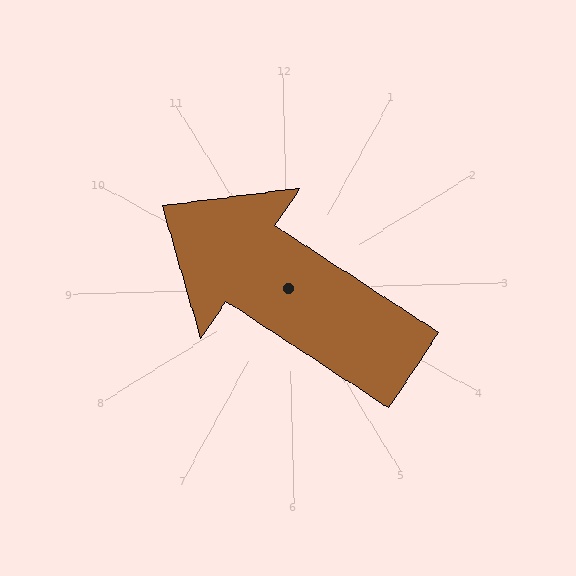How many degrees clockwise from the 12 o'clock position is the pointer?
Approximately 305 degrees.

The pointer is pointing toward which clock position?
Roughly 10 o'clock.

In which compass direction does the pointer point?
Northwest.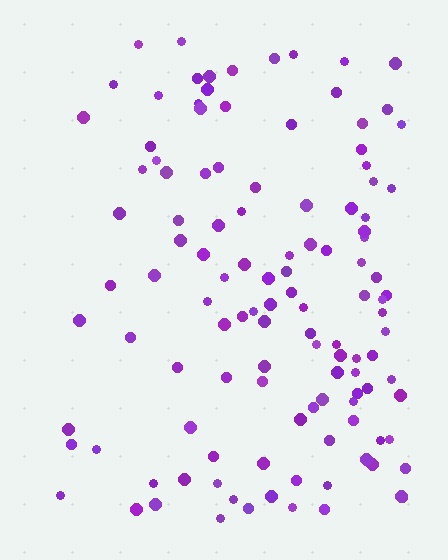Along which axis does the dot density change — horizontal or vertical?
Horizontal.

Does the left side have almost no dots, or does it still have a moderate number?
Still a moderate number, just noticeably fewer than the right.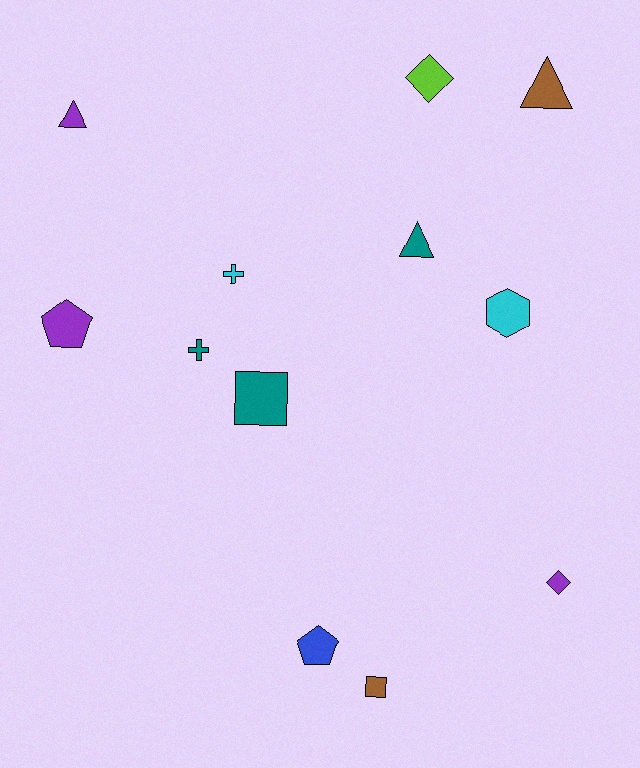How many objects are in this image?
There are 12 objects.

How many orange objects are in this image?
There are no orange objects.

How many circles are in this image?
There are no circles.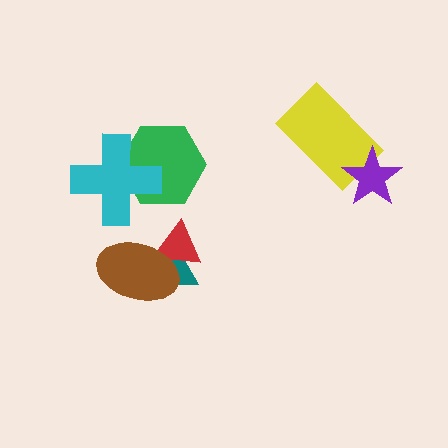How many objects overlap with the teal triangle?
2 objects overlap with the teal triangle.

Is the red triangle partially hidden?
Yes, it is partially covered by another shape.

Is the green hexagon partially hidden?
Yes, it is partially covered by another shape.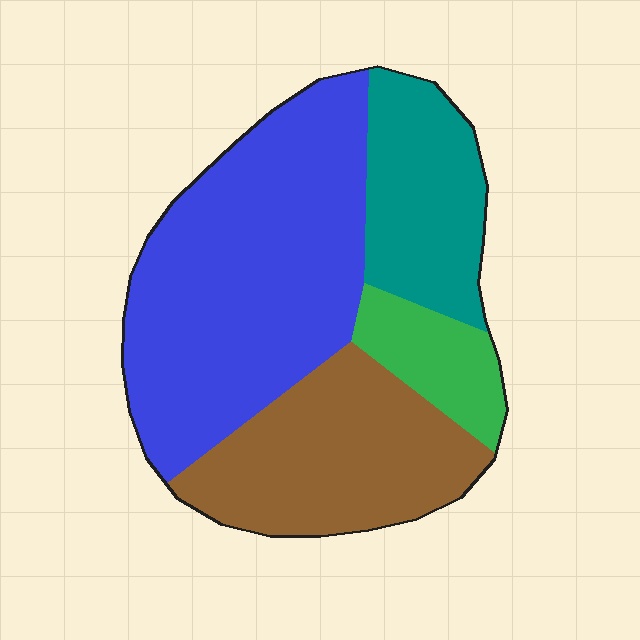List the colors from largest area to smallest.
From largest to smallest: blue, brown, teal, green.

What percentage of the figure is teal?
Teal covers about 20% of the figure.